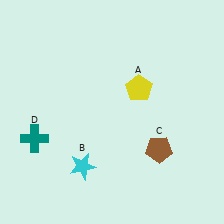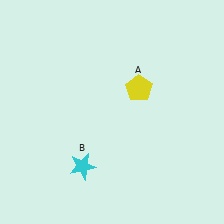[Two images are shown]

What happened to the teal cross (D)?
The teal cross (D) was removed in Image 2. It was in the bottom-left area of Image 1.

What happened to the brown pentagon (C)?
The brown pentagon (C) was removed in Image 2. It was in the bottom-right area of Image 1.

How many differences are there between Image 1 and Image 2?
There are 2 differences between the two images.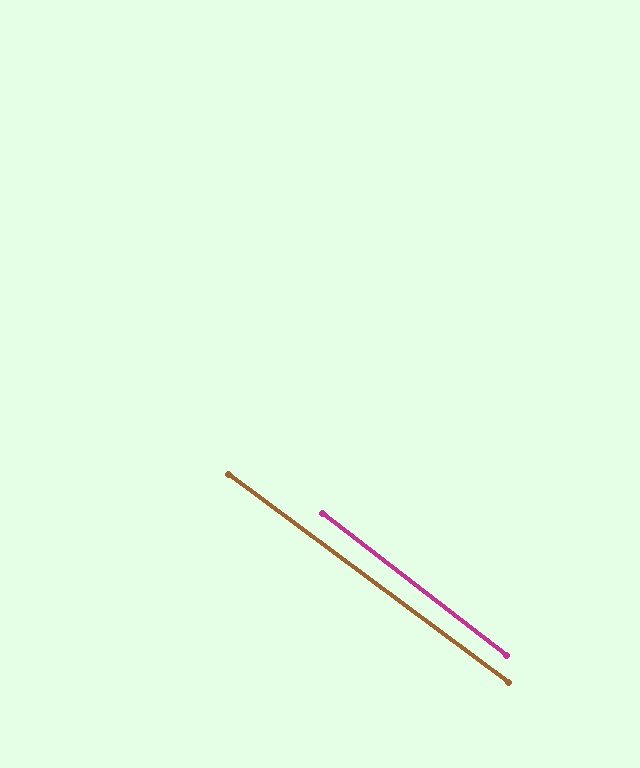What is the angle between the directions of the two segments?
Approximately 1 degree.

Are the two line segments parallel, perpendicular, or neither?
Parallel — their directions differ by only 0.9°.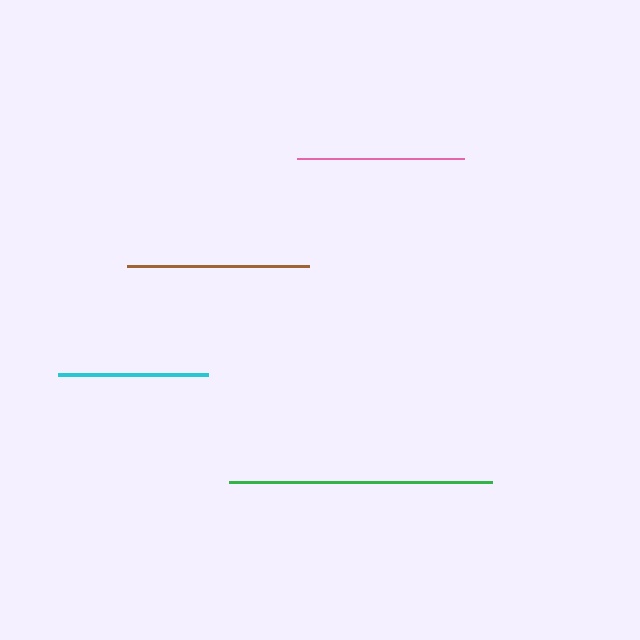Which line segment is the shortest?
The cyan line is the shortest at approximately 150 pixels.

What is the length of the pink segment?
The pink segment is approximately 167 pixels long.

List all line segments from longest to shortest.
From longest to shortest: green, brown, pink, cyan.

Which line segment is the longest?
The green line is the longest at approximately 264 pixels.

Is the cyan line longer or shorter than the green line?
The green line is longer than the cyan line.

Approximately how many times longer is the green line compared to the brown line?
The green line is approximately 1.5 times the length of the brown line.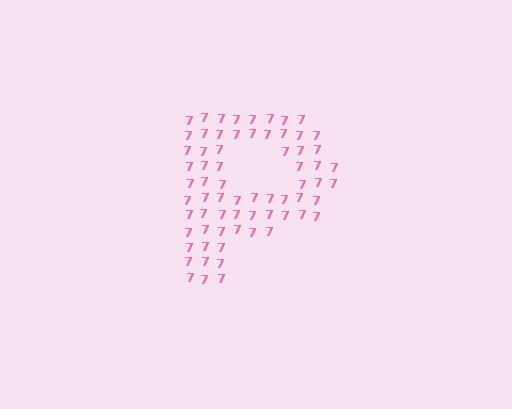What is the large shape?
The large shape is the letter P.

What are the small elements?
The small elements are digit 7's.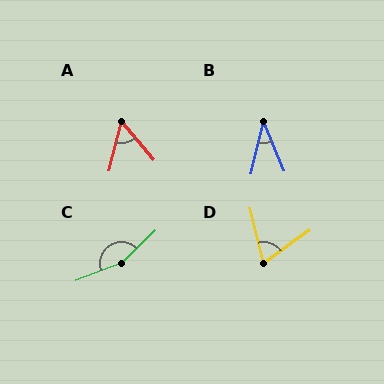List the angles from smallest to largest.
B (36°), A (55°), D (68°), C (157°).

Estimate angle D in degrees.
Approximately 68 degrees.